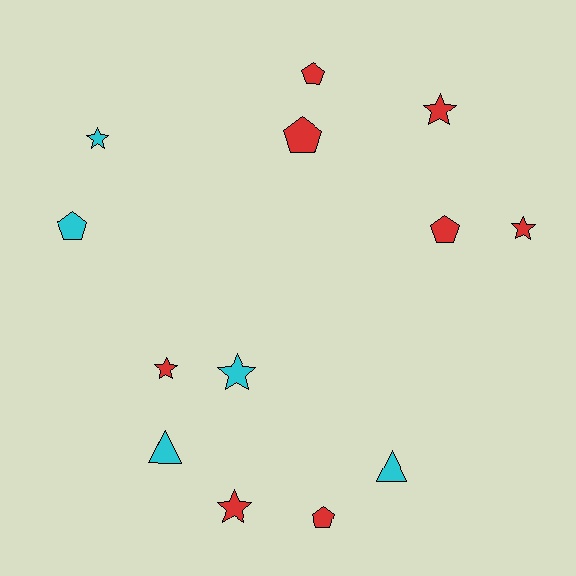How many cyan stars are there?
There are 2 cyan stars.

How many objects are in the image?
There are 13 objects.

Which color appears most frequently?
Red, with 8 objects.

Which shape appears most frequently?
Star, with 6 objects.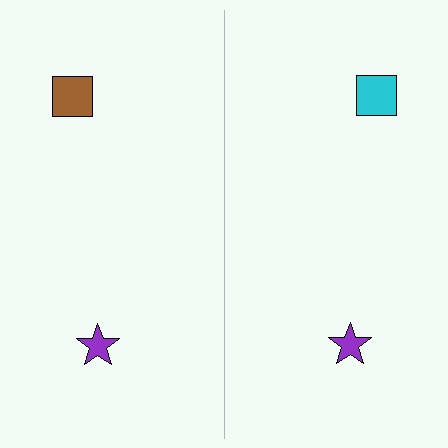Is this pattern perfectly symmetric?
No, the pattern is not perfectly symmetric. The cyan square on the right side breaks the symmetry — its mirror counterpart is brown.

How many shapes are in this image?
There are 4 shapes in this image.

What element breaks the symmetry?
The cyan square on the right side breaks the symmetry — its mirror counterpart is brown.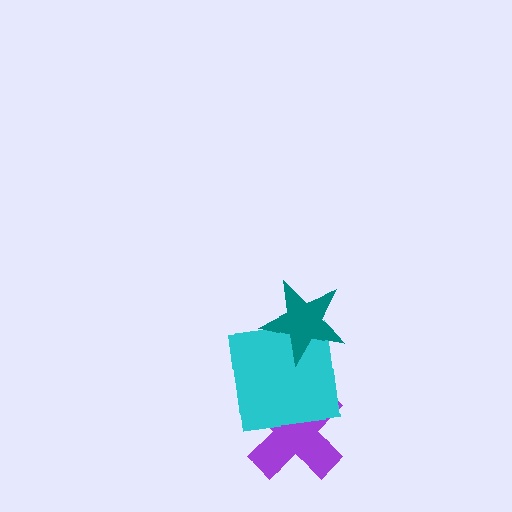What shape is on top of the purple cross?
The cyan square is on top of the purple cross.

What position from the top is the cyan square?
The cyan square is 2nd from the top.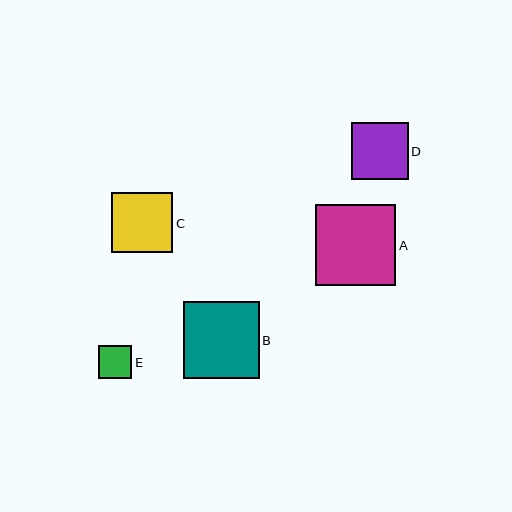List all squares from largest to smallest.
From largest to smallest: A, B, C, D, E.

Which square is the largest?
Square A is the largest with a size of approximately 81 pixels.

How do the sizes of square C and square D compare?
Square C and square D are approximately the same size.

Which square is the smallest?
Square E is the smallest with a size of approximately 33 pixels.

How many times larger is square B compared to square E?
Square B is approximately 2.3 times the size of square E.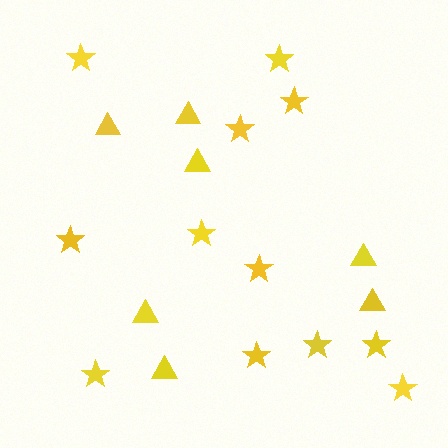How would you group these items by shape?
There are 2 groups: one group of triangles (7) and one group of stars (12).